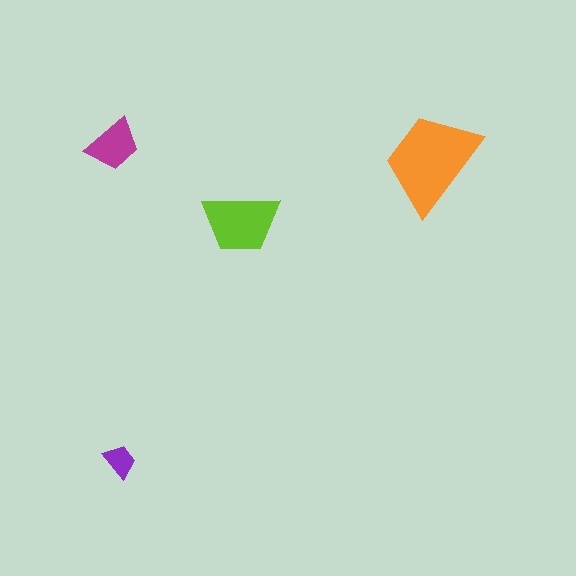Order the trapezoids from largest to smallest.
the orange one, the lime one, the magenta one, the purple one.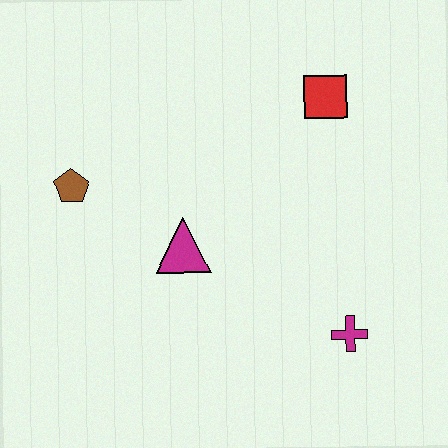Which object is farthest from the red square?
The brown pentagon is farthest from the red square.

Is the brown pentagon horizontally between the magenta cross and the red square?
No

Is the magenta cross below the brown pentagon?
Yes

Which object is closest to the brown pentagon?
The magenta triangle is closest to the brown pentagon.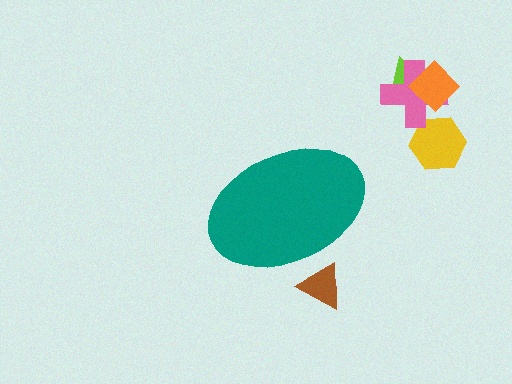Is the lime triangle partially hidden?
No, the lime triangle is fully visible.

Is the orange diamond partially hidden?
No, the orange diamond is fully visible.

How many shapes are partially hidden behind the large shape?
1 shape is partially hidden.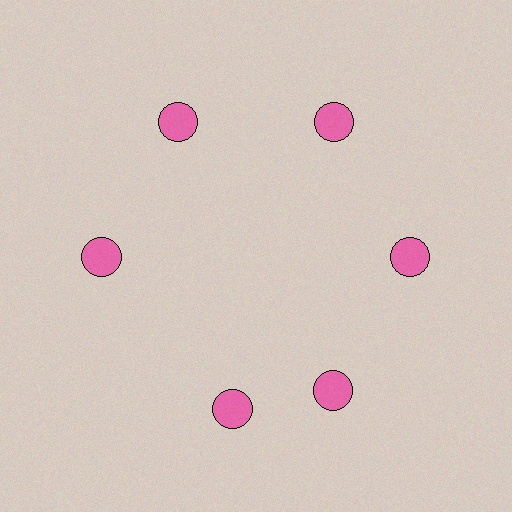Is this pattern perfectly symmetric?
No. The 6 pink circles are arranged in a ring, but one element near the 7 o'clock position is rotated out of alignment along the ring, breaking the 6-fold rotational symmetry.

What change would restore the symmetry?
The symmetry would be restored by rotating it back into even spacing with its neighbors so that all 6 circles sit at equal angles and equal distance from the center.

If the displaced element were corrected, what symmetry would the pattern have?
It would have 6-fold rotational symmetry — the pattern would map onto itself every 60 degrees.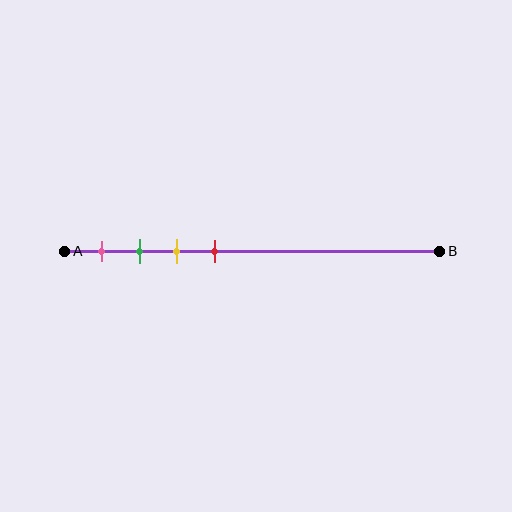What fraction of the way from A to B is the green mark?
The green mark is approximately 20% (0.2) of the way from A to B.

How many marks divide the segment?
There are 4 marks dividing the segment.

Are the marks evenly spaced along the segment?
Yes, the marks are approximately evenly spaced.